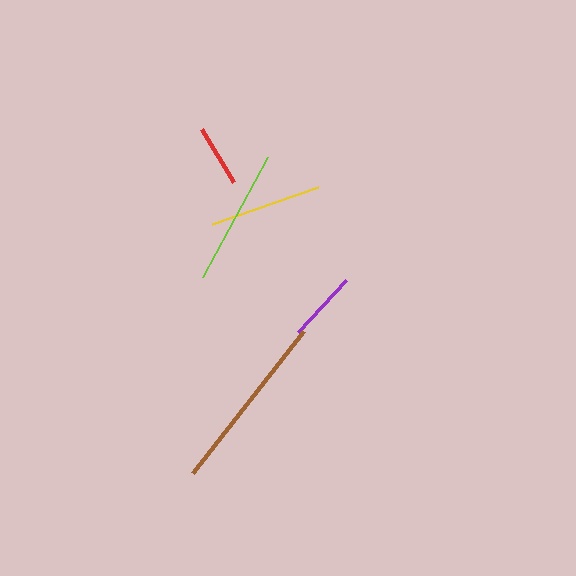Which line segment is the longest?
The brown line is the longest at approximately 180 pixels.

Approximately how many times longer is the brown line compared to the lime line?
The brown line is approximately 1.3 times the length of the lime line.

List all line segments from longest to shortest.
From longest to shortest: brown, lime, yellow, purple, red.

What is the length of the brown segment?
The brown segment is approximately 180 pixels long.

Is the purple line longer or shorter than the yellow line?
The yellow line is longer than the purple line.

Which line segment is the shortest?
The red line is the shortest at approximately 62 pixels.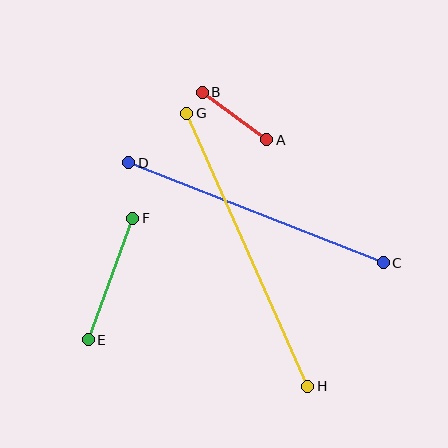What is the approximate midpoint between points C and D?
The midpoint is at approximately (256, 213) pixels.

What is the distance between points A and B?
The distance is approximately 80 pixels.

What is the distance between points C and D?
The distance is approximately 273 pixels.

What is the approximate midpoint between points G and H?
The midpoint is at approximately (247, 250) pixels.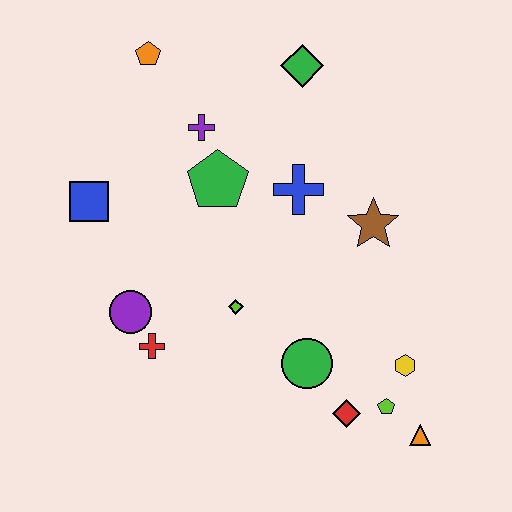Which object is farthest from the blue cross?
The orange triangle is farthest from the blue cross.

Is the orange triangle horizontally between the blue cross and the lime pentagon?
No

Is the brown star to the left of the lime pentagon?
Yes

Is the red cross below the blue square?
Yes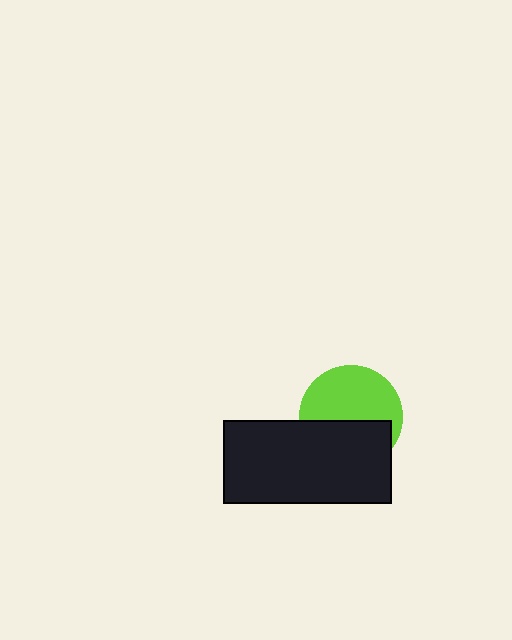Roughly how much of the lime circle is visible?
About half of it is visible (roughly 56%).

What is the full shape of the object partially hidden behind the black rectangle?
The partially hidden object is a lime circle.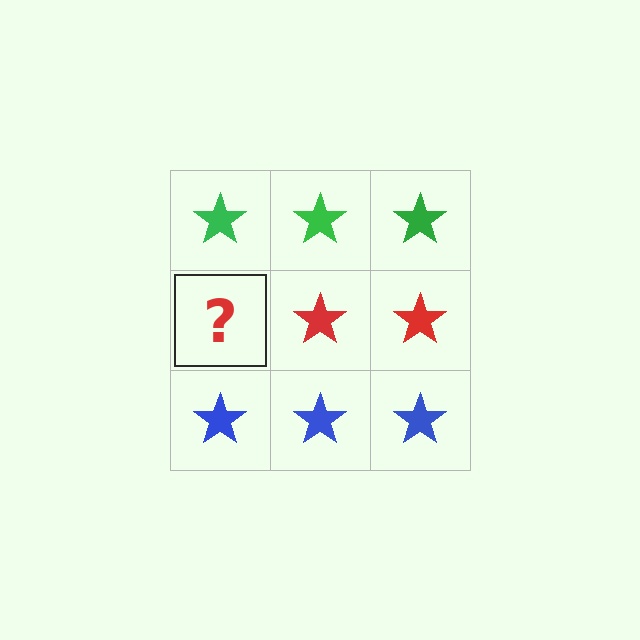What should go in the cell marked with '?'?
The missing cell should contain a red star.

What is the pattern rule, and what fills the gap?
The rule is that each row has a consistent color. The gap should be filled with a red star.